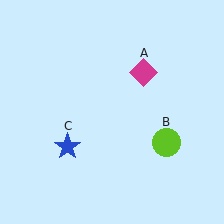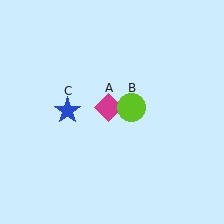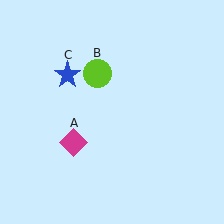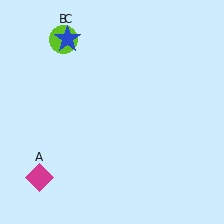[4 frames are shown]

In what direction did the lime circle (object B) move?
The lime circle (object B) moved up and to the left.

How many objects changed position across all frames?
3 objects changed position: magenta diamond (object A), lime circle (object B), blue star (object C).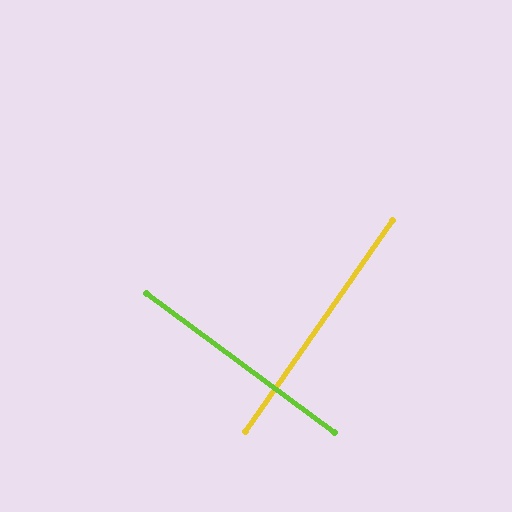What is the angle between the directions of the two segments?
Approximately 88 degrees.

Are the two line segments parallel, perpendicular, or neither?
Perpendicular — they meet at approximately 88°.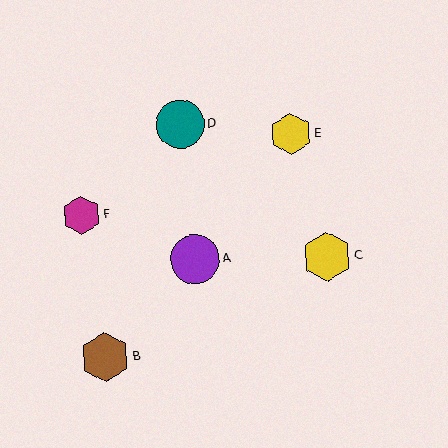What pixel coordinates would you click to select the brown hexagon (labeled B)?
Click at (105, 357) to select the brown hexagon B.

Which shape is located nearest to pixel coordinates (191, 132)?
The teal circle (labeled D) at (180, 125) is nearest to that location.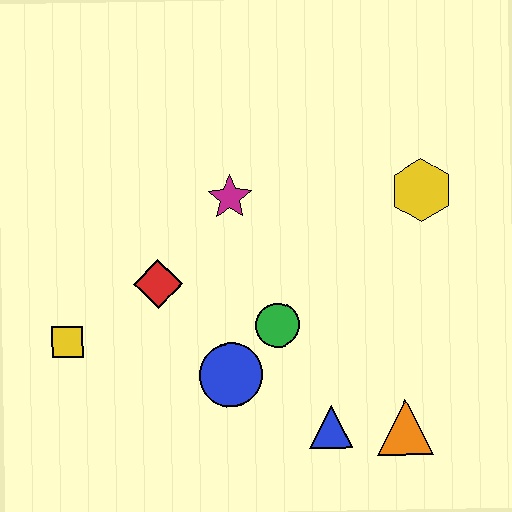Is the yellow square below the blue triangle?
No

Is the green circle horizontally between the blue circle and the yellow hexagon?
Yes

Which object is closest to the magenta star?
The red diamond is closest to the magenta star.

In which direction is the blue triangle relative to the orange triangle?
The blue triangle is to the left of the orange triangle.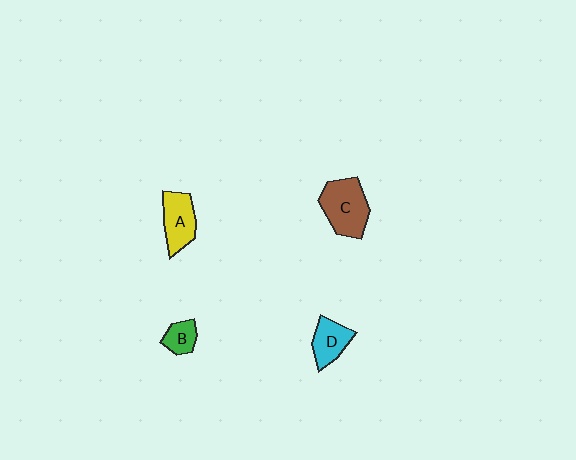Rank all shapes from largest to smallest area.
From largest to smallest: C (brown), A (yellow), D (cyan), B (green).